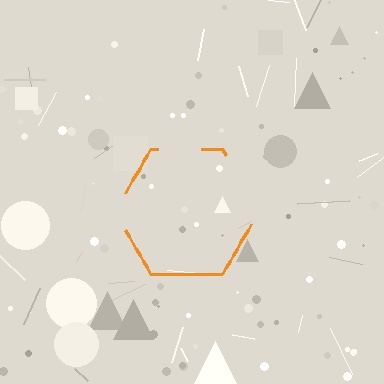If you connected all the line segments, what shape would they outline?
They would outline a hexagon.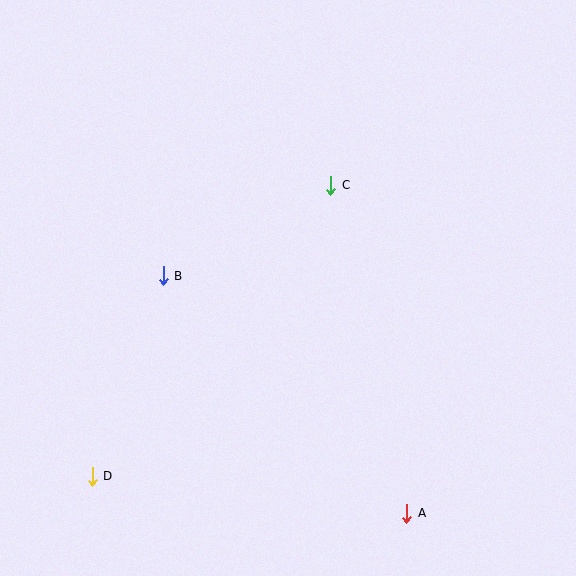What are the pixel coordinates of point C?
Point C is at (331, 185).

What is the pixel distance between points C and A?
The distance between C and A is 337 pixels.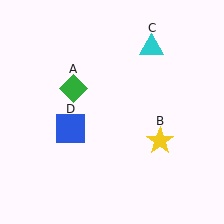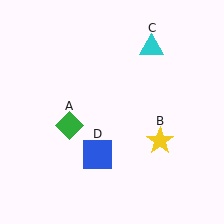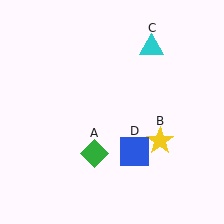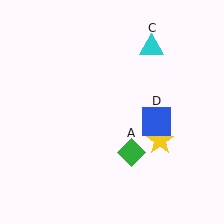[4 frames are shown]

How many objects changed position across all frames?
2 objects changed position: green diamond (object A), blue square (object D).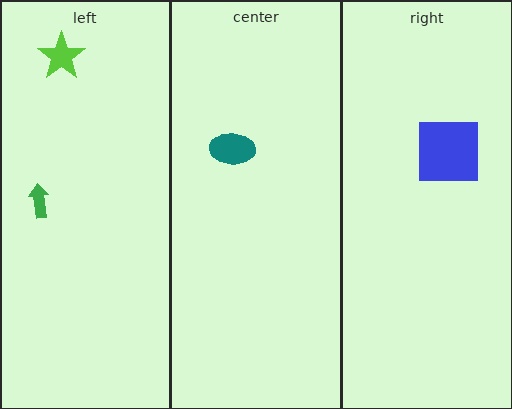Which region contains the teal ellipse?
The center region.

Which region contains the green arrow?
The left region.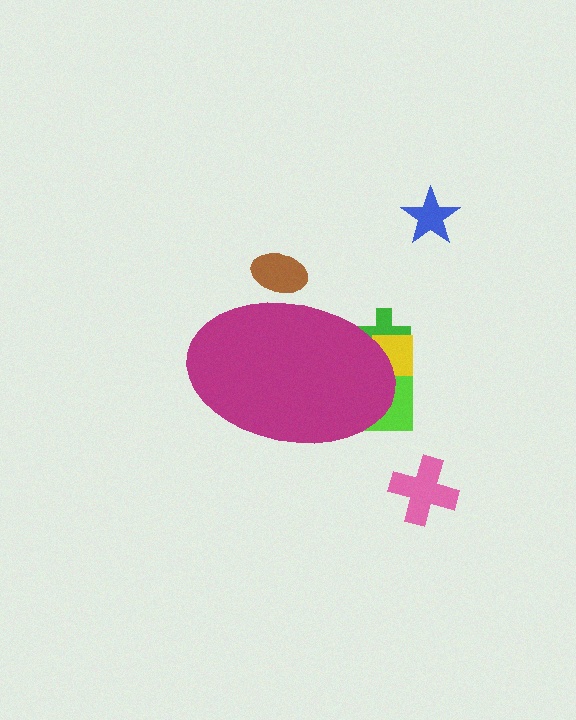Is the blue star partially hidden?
No, the blue star is fully visible.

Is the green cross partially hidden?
Yes, the green cross is partially hidden behind the magenta ellipse.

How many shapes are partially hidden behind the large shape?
4 shapes are partially hidden.